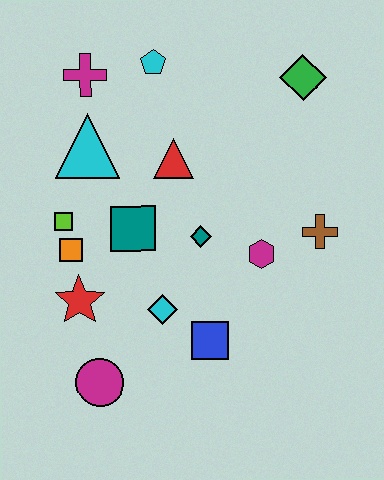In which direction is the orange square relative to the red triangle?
The orange square is to the left of the red triangle.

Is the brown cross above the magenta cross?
No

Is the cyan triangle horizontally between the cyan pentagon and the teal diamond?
No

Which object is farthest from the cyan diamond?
The green diamond is farthest from the cyan diamond.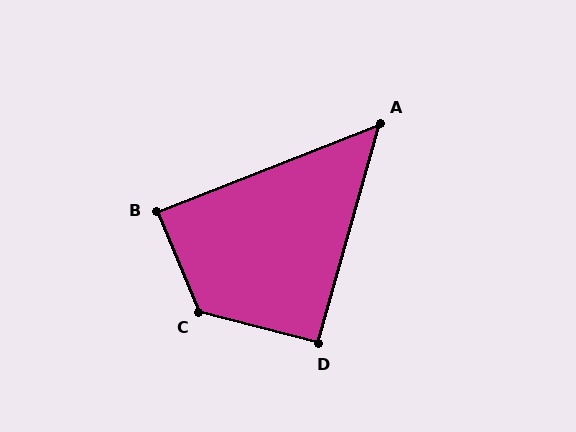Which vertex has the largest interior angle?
C, at approximately 127 degrees.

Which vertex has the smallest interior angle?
A, at approximately 53 degrees.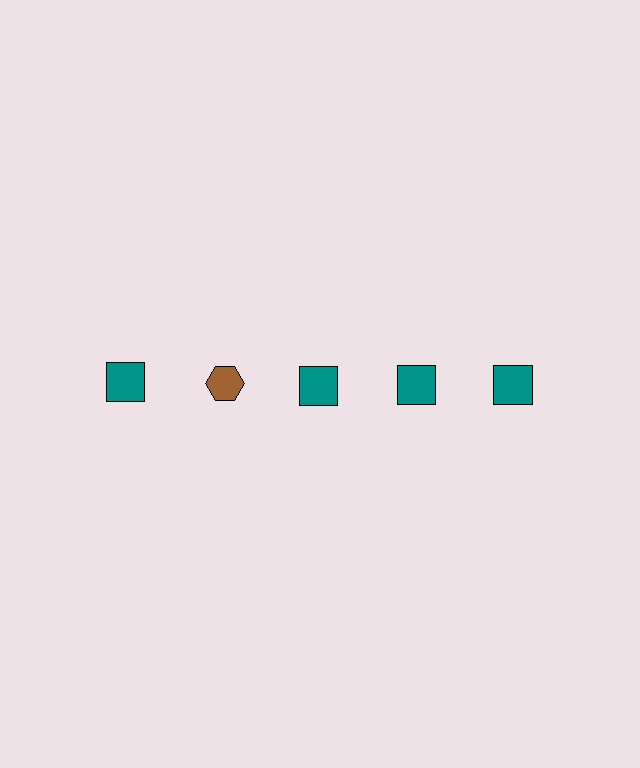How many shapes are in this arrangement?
There are 5 shapes arranged in a grid pattern.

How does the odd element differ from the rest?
It differs in both color (brown instead of teal) and shape (hexagon instead of square).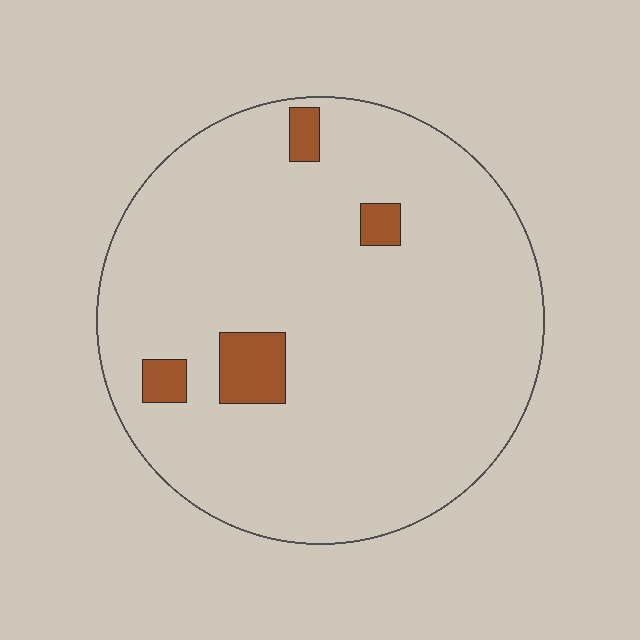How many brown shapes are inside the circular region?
4.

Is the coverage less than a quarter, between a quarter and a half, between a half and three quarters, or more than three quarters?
Less than a quarter.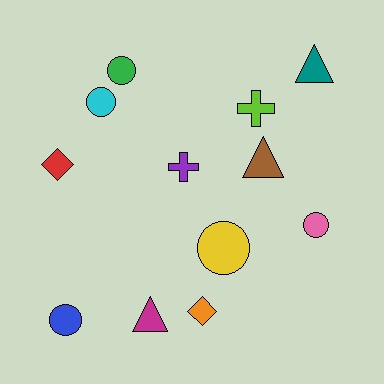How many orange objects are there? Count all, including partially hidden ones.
There is 1 orange object.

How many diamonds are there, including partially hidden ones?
There are 2 diamonds.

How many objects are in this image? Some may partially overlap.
There are 12 objects.